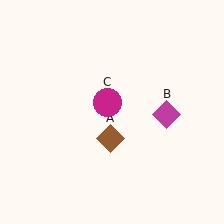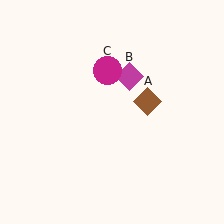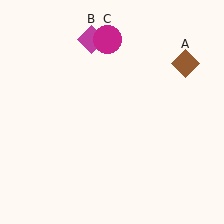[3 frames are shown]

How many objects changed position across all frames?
3 objects changed position: brown diamond (object A), magenta diamond (object B), magenta circle (object C).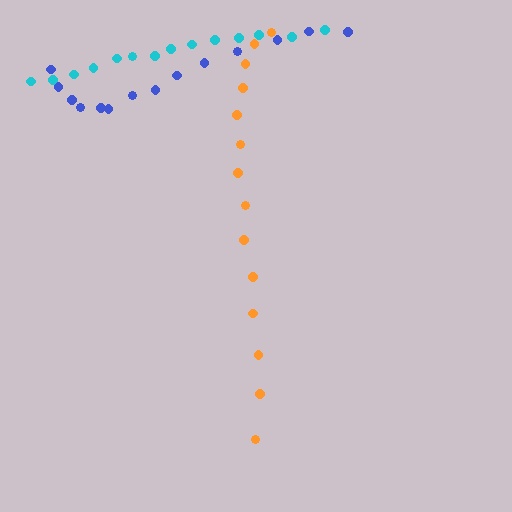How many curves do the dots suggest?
There are 3 distinct paths.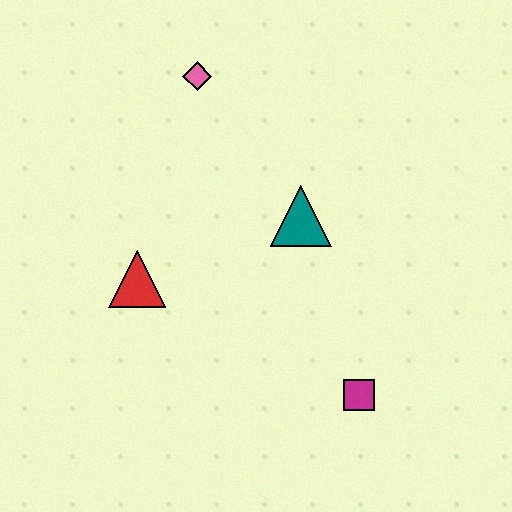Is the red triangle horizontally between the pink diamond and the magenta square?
No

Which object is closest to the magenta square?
The teal triangle is closest to the magenta square.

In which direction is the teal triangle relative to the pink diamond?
The teal triangle is below the pink diamond.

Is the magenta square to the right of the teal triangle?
Yes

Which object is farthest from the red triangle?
The magenta square is farthest from the red triangle.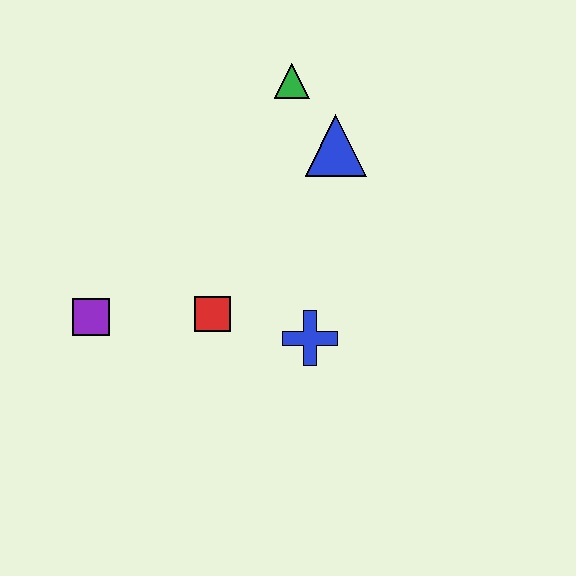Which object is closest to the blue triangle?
The green triangle is closest to the blue triangle.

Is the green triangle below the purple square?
No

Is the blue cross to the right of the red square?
Yes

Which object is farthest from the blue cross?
The green triangle is farthest from the blue cross.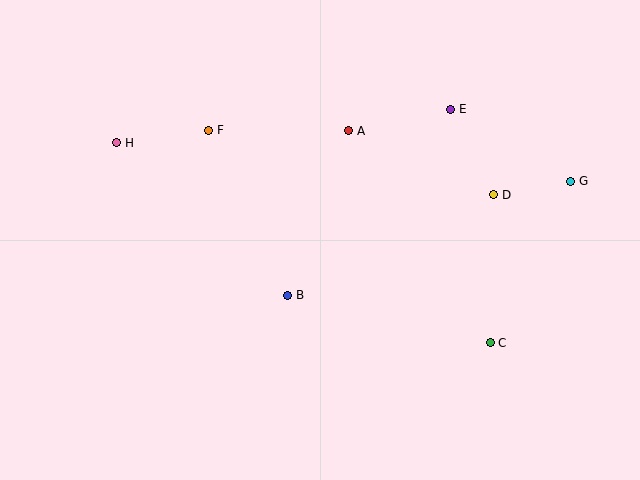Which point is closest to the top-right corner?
Point G is closest to the top-right corner.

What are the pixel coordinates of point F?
Point F is at (209, 130).